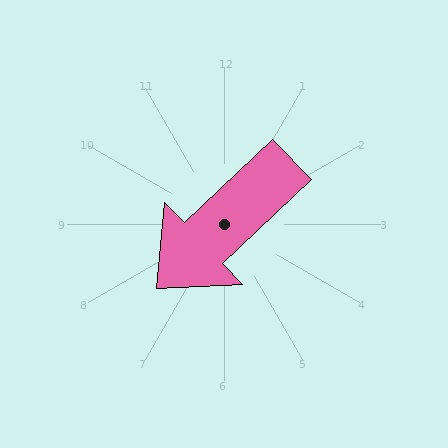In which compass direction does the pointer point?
Southwest.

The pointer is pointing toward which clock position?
Roughly 8 o'clock.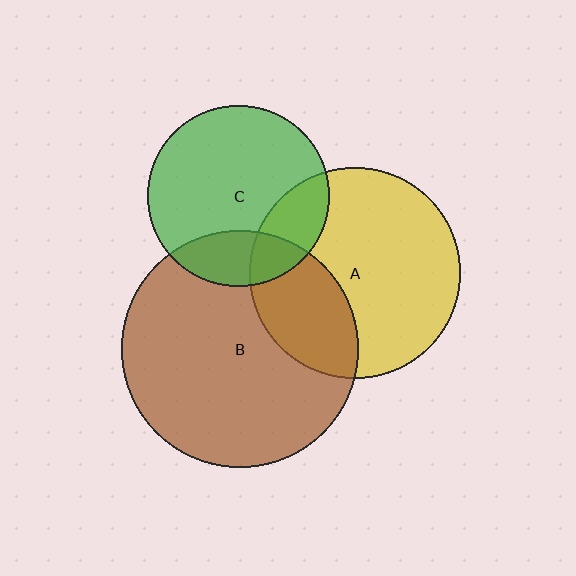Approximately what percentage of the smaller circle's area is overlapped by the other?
Approximately 20%.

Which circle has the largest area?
Circle B (brown).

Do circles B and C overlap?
Yes.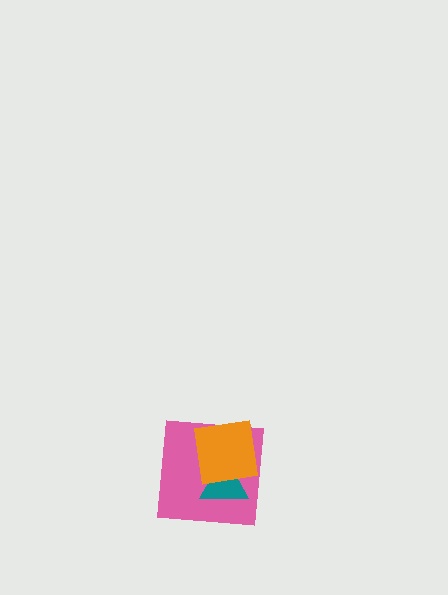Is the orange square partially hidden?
No, no other shape covers it.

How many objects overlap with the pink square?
2 objects overlap with the pink square.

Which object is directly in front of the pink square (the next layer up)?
The teal triangle is directly in front of the pink square.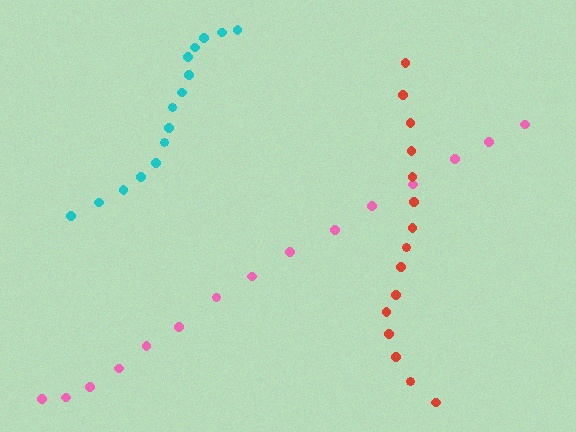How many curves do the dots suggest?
There are 3 distinct paths.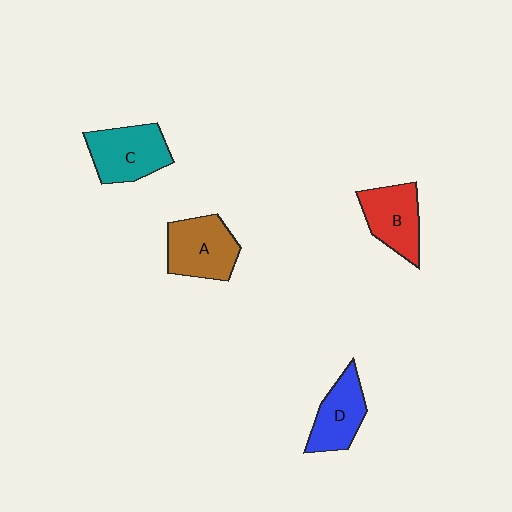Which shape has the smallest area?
Shape D (blue).